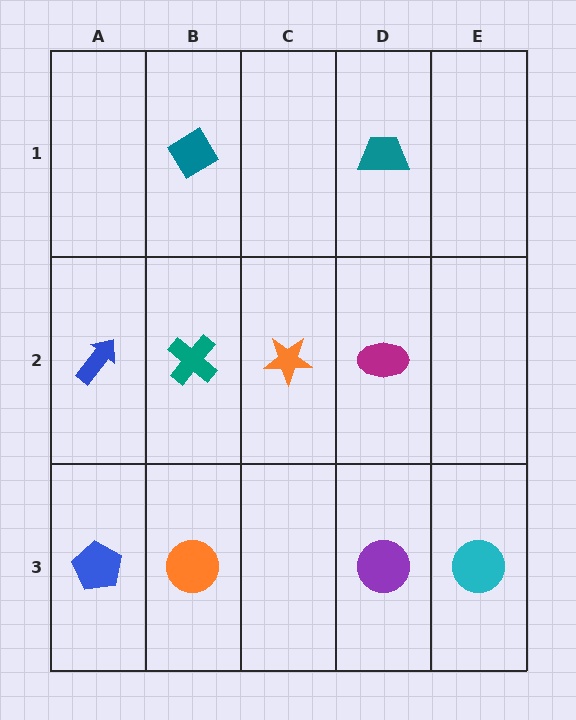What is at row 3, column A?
A blue pentagon.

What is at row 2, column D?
A magenta ellipse.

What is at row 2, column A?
A blue arrow.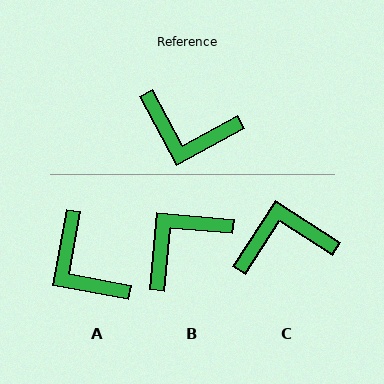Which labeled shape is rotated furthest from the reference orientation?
C, about 151 degrees away.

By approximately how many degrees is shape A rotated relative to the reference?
Approximately 39 degrees clockwise.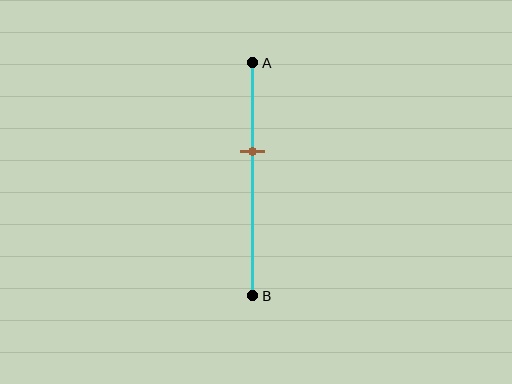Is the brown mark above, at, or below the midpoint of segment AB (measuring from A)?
The brown mark is above the midpoint of segment AB.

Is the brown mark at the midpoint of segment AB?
No, the mark is at about 40% from A, not at the 50% midpoint.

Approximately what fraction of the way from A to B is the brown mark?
The brown mark is approximately 40% of the way from A to B.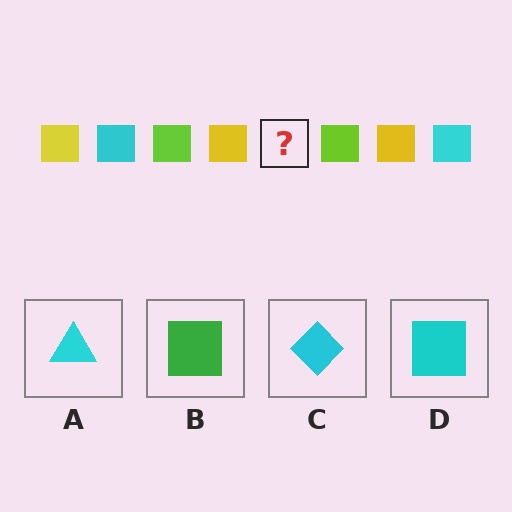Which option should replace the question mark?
Option D.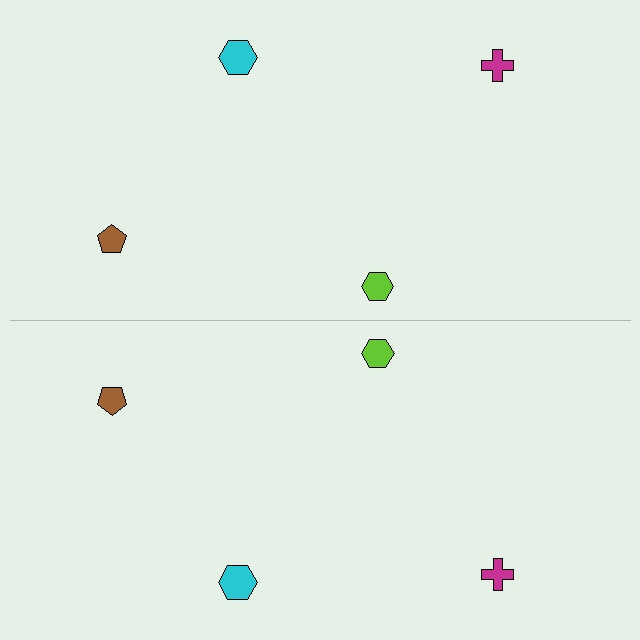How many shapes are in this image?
There are 8 shapes in this image.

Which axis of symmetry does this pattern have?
The pattern has a horizontal axis of symmetry running through the center of the image.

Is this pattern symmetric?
Yes, this pattern has bilateral (reflection) symmetry.